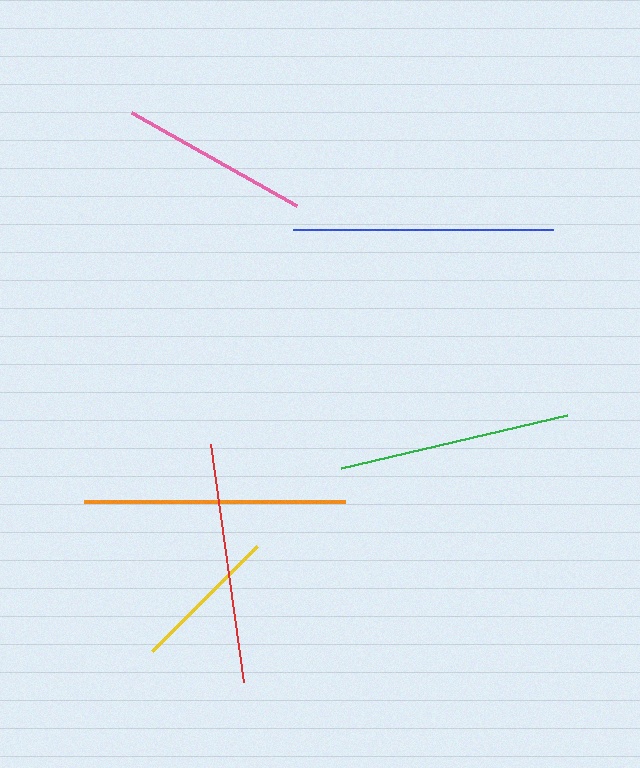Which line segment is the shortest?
The yellow line is the shortest at approximately 149 pixels.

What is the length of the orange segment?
The orange segment is approximately 261 pixels long.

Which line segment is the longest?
The orange line is the longest at approximately 261 pixels.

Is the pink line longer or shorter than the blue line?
The blue line is longer than the pink line.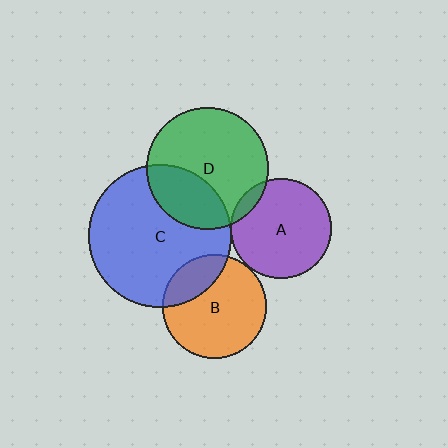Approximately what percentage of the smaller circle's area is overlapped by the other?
Approximately 30%.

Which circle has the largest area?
Circle C (blue).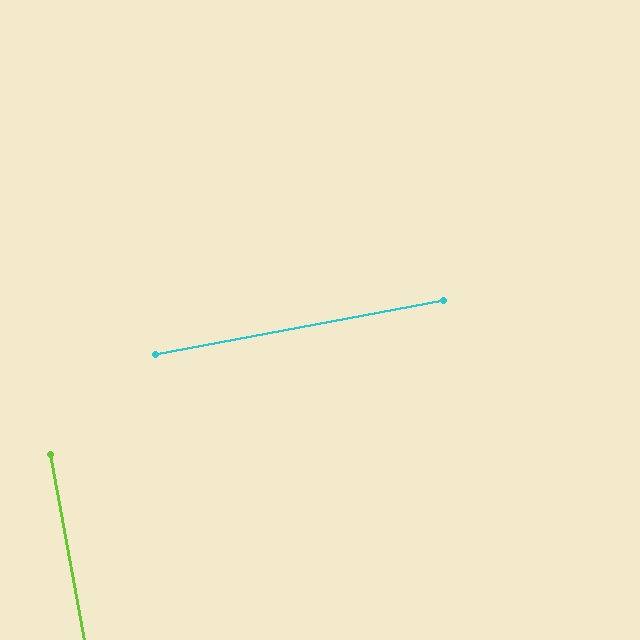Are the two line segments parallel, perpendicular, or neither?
Perpendicular — they meet at approximately 90°.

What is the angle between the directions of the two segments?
Approximately 90 degrees.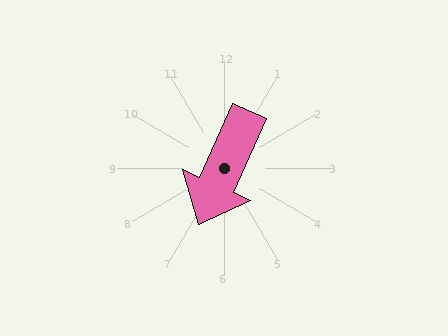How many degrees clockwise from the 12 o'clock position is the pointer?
Approximately 204 degrees.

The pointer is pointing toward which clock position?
Roughly 7 o'clock.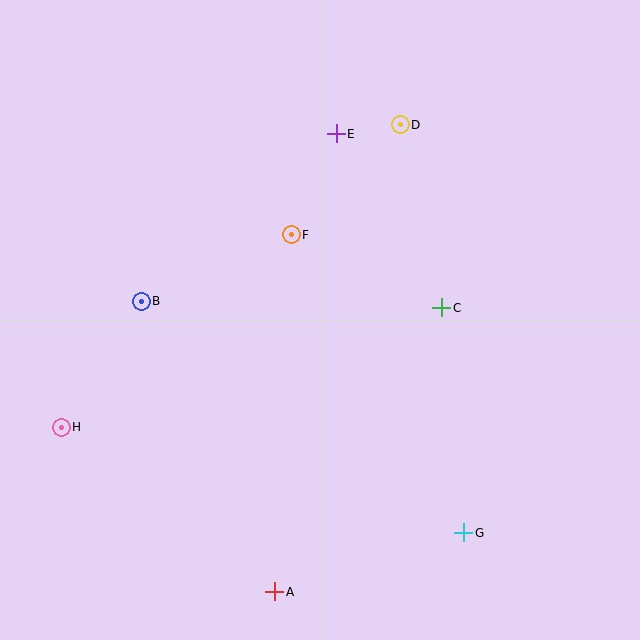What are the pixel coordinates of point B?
Point B is at (141, 301).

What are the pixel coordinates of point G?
Point G is at (464, 533).